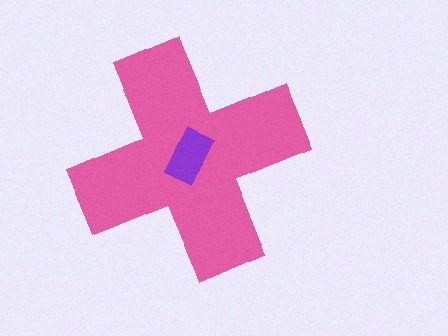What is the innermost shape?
The purple rectangle.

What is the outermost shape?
The pink cross.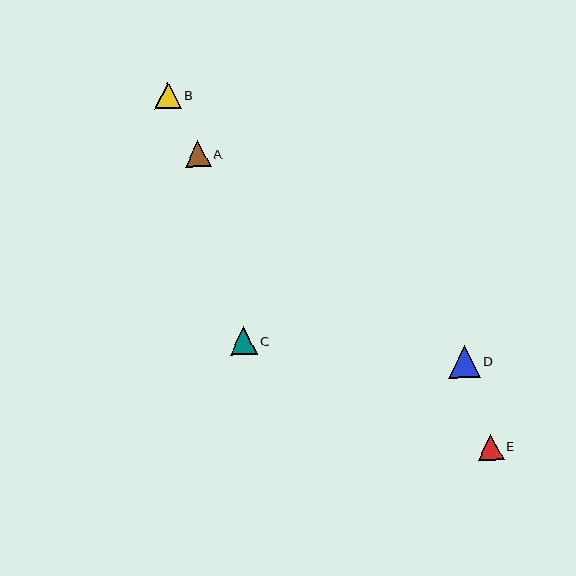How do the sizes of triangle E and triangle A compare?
Triangle E and triangle A are approximately the same size.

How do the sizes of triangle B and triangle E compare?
Triangle B and triangle E are approximately the same size.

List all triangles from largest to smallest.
From largest to smallest: D, C, B, E, A.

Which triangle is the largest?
Triangle D is the largest with a size of approximately 32 pixels.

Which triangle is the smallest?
Triangle A is the smallest with a size of approximately 26 pixels.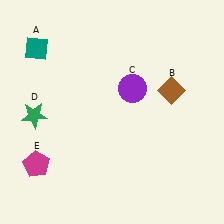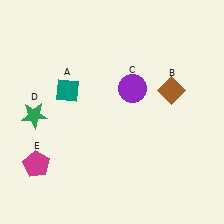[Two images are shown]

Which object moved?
The teal diamond (A) moved down.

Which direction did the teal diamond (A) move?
The teal diamond (A) moved down.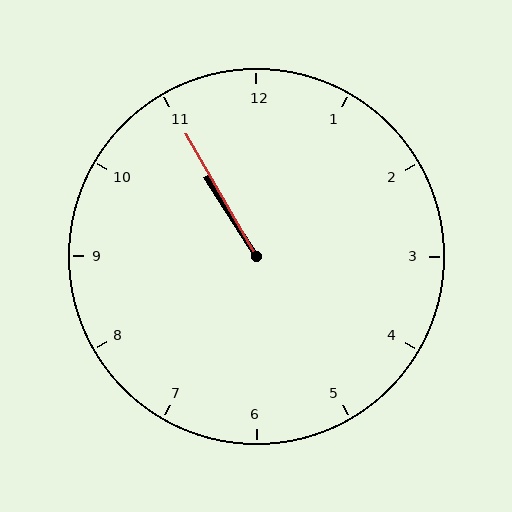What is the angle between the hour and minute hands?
Approximately 2 degrees.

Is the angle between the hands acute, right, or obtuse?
It is acute.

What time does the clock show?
10:55.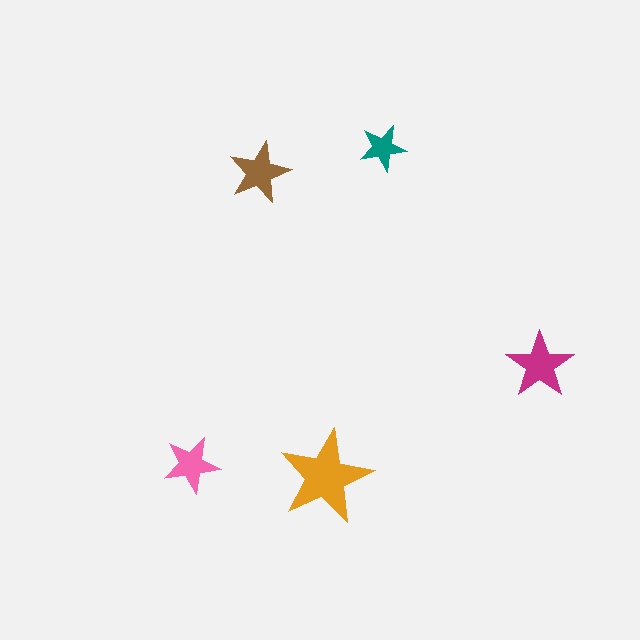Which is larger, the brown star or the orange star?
The orange one.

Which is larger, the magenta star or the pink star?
The magenta one.